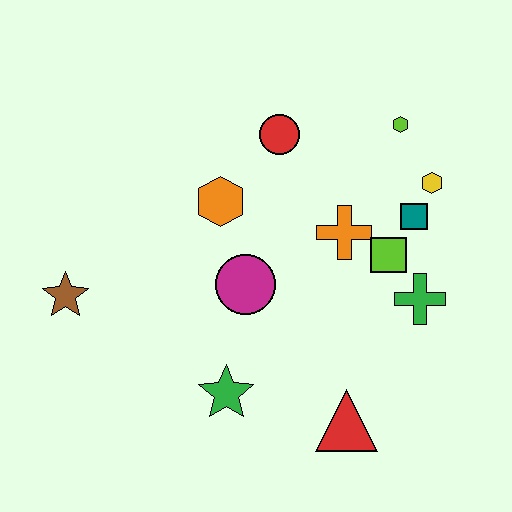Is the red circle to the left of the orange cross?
Yes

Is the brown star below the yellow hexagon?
Yes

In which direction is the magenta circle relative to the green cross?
The magenta circle is to the left of the green cross.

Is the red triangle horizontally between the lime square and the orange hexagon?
Yes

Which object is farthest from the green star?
The lime hexagon is farthest from the green star.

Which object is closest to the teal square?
The yellow hexagon is closest to the teal square.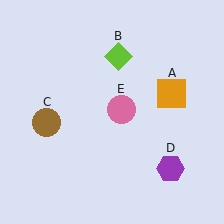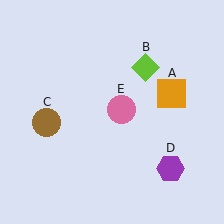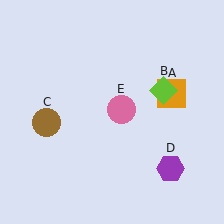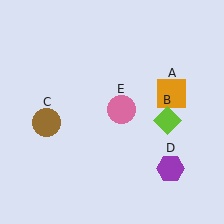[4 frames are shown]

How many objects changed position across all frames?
1 object changed position: lime diamond (object B).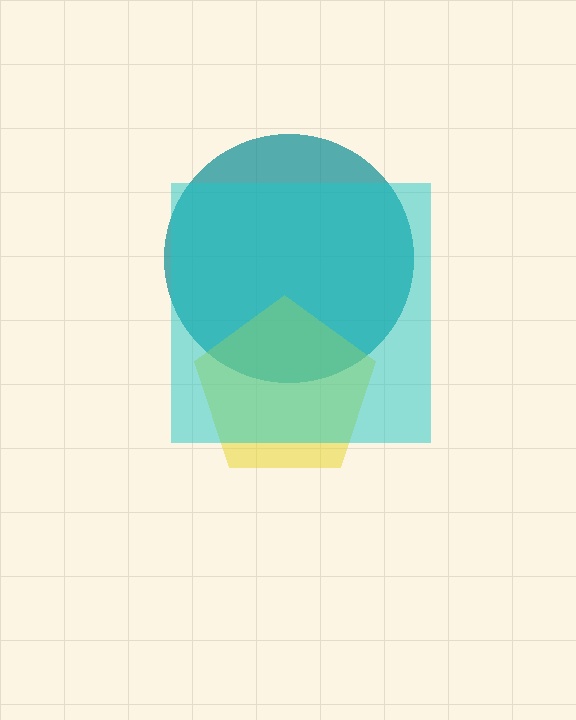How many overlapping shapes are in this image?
There are 3 overlapping shapes in the image.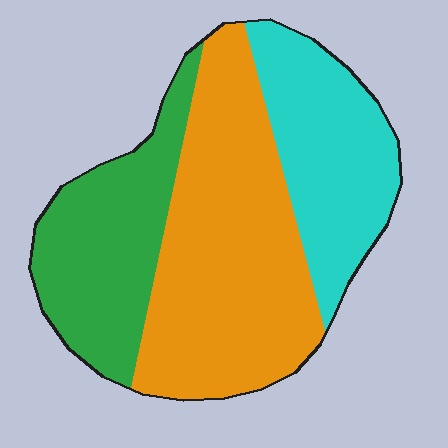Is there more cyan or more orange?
Orange.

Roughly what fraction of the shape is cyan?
Cyan covers 26% of the shape.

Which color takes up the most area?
Orange, at roughly 45%.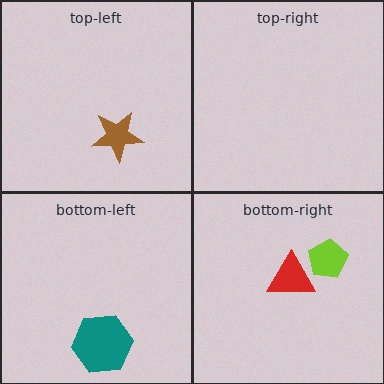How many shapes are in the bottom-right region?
2.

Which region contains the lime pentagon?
The bottom-right region.